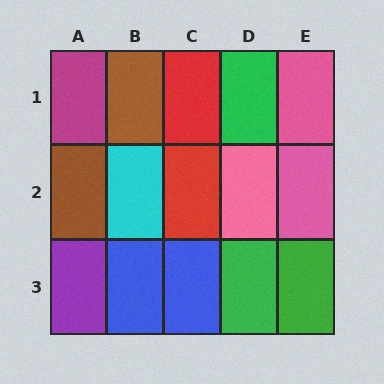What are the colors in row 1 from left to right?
Magenta, brown, red, green, pink.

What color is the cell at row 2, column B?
Cyan.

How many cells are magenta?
1 cell is magenta.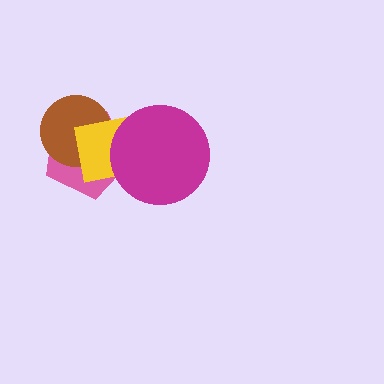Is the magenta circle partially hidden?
No, no other shape covers it.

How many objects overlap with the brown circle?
2 objects overlap with the brown circle.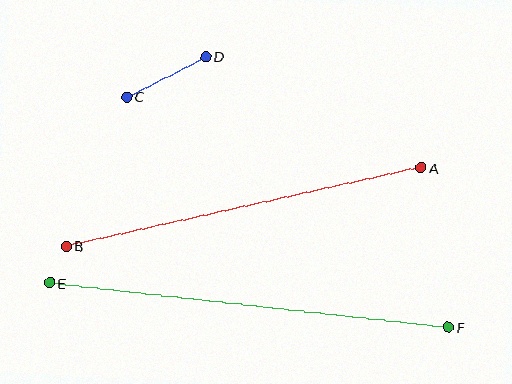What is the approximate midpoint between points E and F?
The midpoint is at approximately (249, 305) pixels.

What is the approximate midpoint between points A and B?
The midpoint is at approximately (244, 207) pixels.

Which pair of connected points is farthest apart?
Points E and F are farthest apart.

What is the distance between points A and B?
The distance is approximately 363 pixels.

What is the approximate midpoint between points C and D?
The midpoint is at approximately (166, 77) pixels.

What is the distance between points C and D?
The distance is approximately 89 pixels.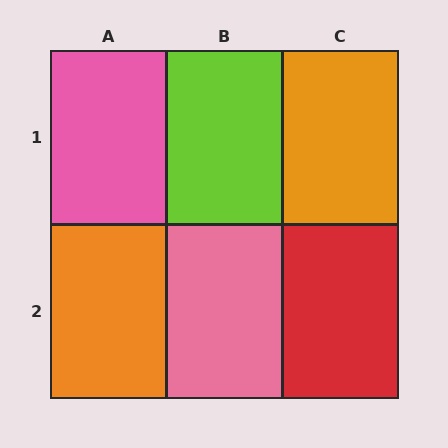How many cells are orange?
2 cells are orange.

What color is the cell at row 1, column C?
Orange.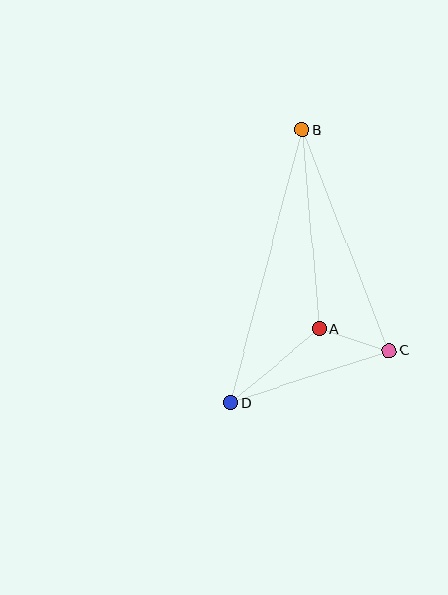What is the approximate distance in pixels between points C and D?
The distance between C and D is approximately 167 pixels.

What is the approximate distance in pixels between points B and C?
The distance between B and C is approximately 237 pixels.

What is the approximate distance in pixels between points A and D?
The distance between A and D is approximately 115 pixels.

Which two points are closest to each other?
Points A and C are closest to each other.